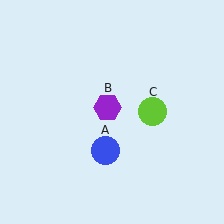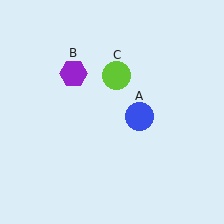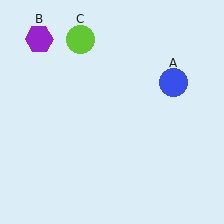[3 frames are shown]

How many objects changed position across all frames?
3 objects changed position: blue circle (object A), purple hexagon (object B), lime circle (object C).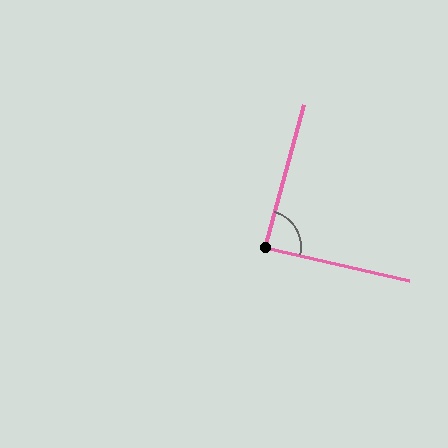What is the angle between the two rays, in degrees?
Approximately 88 degrees.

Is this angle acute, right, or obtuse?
It is approximately a right angle.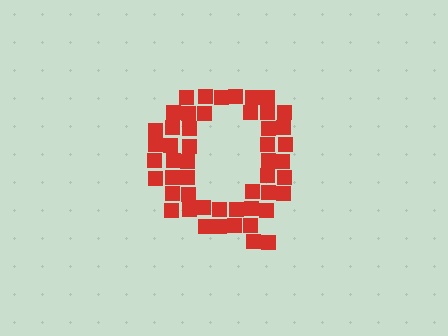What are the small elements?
The small elements are squares.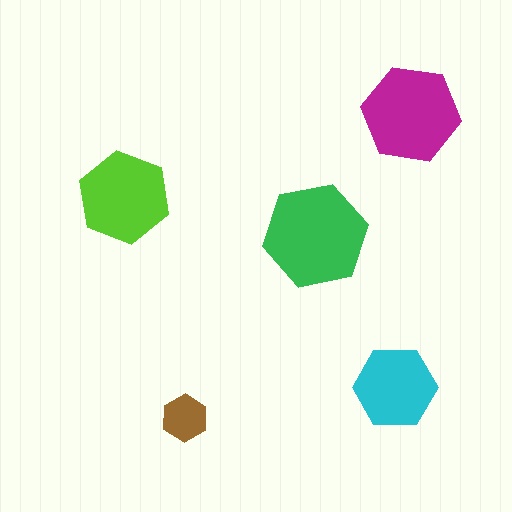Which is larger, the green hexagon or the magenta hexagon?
The green one.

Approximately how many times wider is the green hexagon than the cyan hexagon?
About 1.5 times wider.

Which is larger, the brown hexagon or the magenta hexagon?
The magenta one.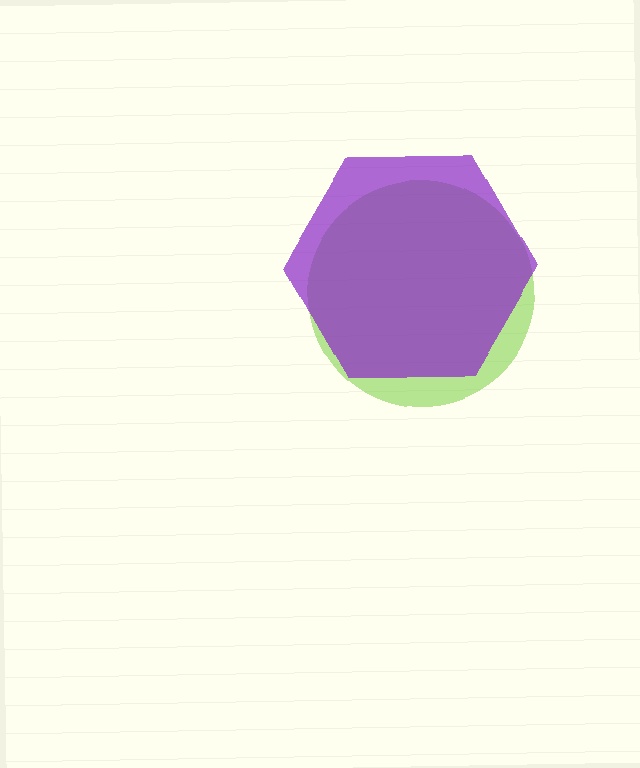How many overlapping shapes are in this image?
There are 2 overlapping shapes in the image.